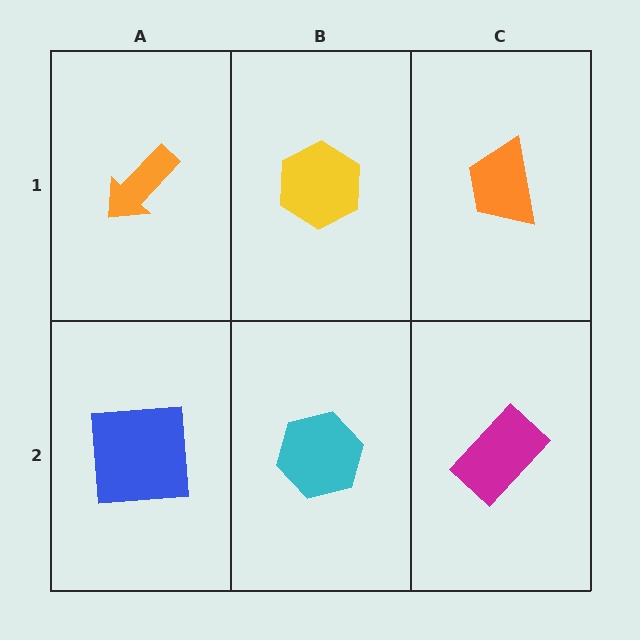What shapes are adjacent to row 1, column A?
A blue square (row 2, column A), a yellow hexagon (row 1, column B).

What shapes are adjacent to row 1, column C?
A magenta rectangle (row 2, column C), a yellow hexagon (row 1, column B).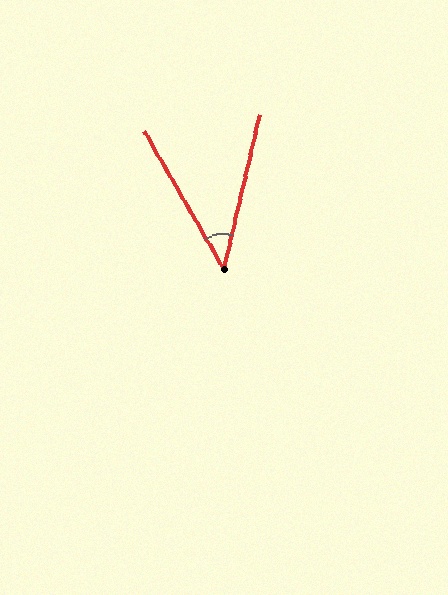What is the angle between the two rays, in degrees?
Approximately 43 degrees.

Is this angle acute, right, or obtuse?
It is acute.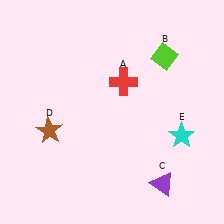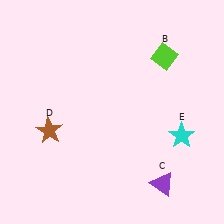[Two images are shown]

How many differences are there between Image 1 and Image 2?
There is 1 difference between the two images.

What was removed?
The red cross (A) was removed in Image 2.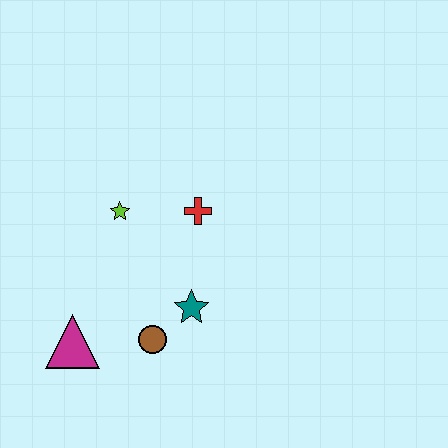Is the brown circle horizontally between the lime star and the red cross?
Yes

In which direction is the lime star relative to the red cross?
The lime star is to the left of the red cross.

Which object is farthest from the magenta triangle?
The red cross is farthest from the magenta triangle.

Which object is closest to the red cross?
The lime star is closest to the red cross.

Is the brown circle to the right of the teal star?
No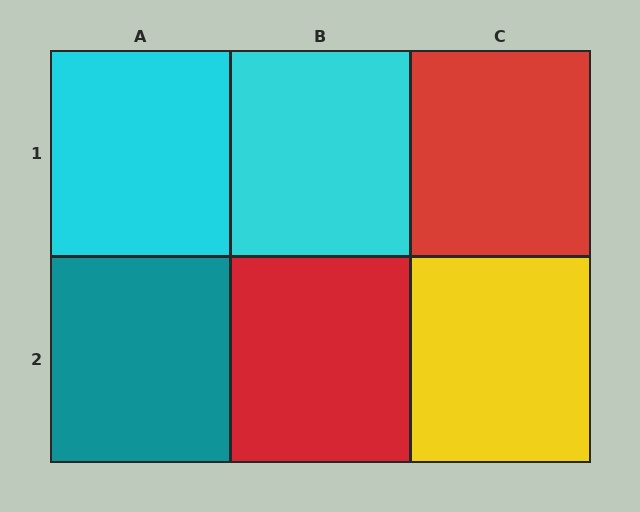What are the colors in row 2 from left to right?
Teal, red, yellow.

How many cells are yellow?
1 cell is yellow.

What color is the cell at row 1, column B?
Cyan.